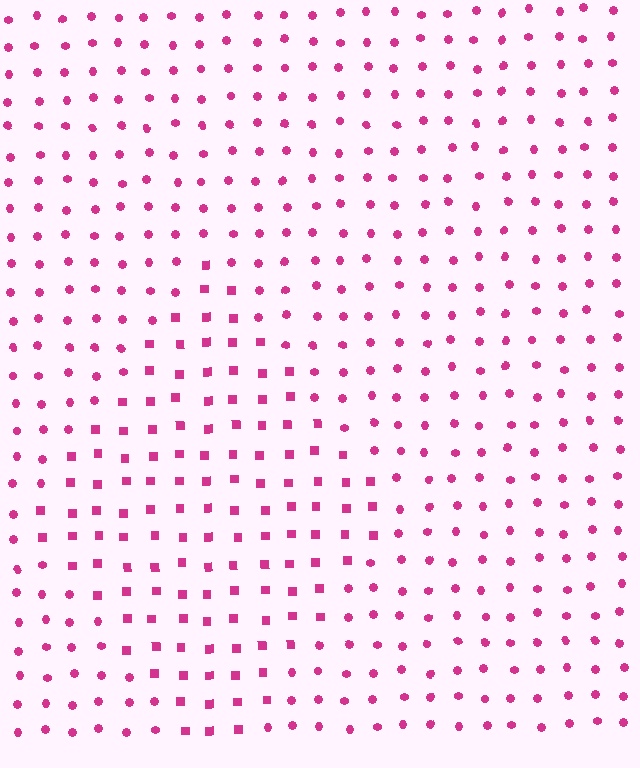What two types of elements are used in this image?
The image uses squares inside the diamond region and circles outside it.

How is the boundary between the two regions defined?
The boundary is defined by a change in element shape: squares inside vs. circles outside. All elements share the same color and spacing.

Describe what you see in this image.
The image is filled with small magenta elements arranged in a uniform grid. A diamond-shaped region contains squares, while the surrounding area contains circles. The boundary is defined purely by the change in element shape.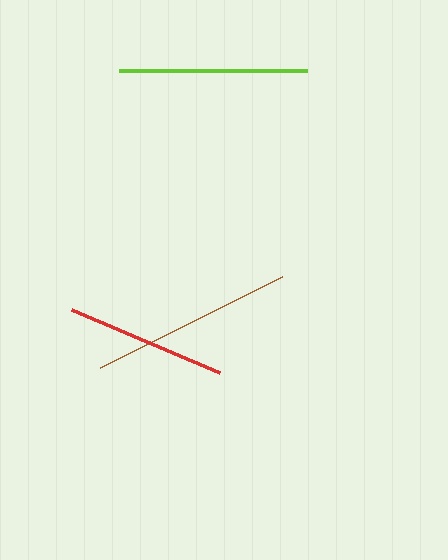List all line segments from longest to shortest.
From longest to shortest: brown, lime, red.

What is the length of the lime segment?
The lime segment is approximately 188 pixels long.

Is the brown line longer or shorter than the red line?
The brown line is longer than the red line.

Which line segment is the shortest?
The red line is the shortest at approximately 161 pixels.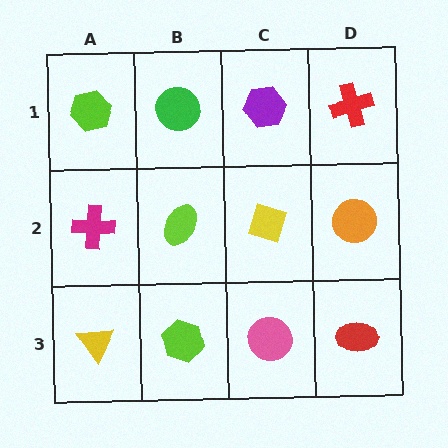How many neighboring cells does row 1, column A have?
2.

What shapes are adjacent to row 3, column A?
A magenta cross (row 2, column A), a lime hexagon (row 3, column B).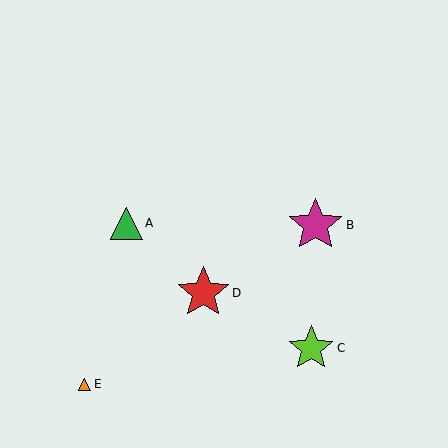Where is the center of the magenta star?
The center of the magenta star is at (315, 225).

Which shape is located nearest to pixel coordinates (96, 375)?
The orange triangle (labeled E) at (85, 384) is nearest to that location.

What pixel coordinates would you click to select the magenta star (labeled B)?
Click at (315, 225) to select the magenta star B.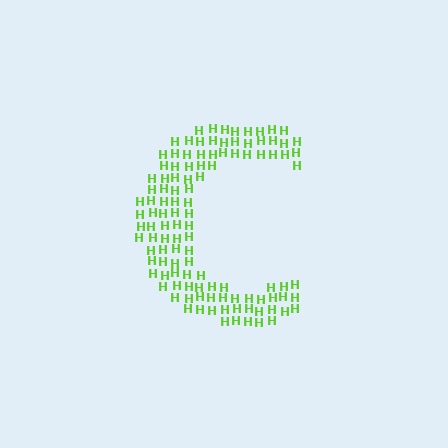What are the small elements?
The small elements are letter H's.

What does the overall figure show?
The overall figure shows the letter C.